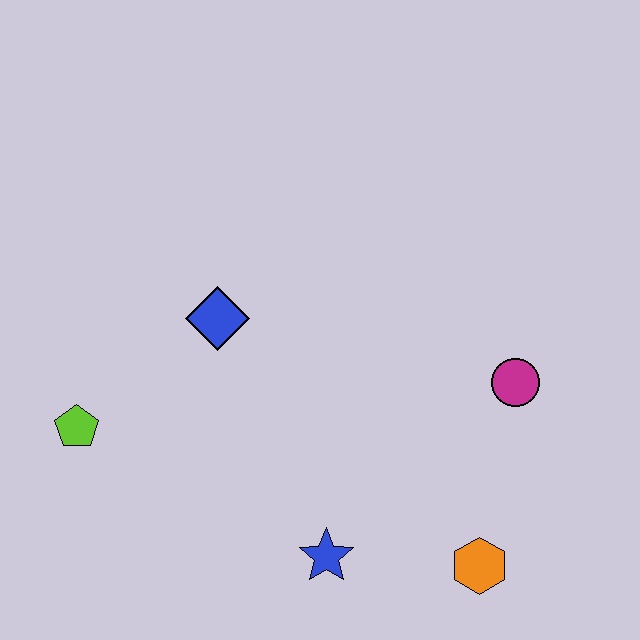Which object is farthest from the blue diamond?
The orange hexagon is farthest from the blue diamond.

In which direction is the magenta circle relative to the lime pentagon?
The magenta circle is to the right of the lime pentagon.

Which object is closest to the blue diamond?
The lime pentagon is closest to the blue diamond.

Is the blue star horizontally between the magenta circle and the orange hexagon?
No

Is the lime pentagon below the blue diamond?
Yes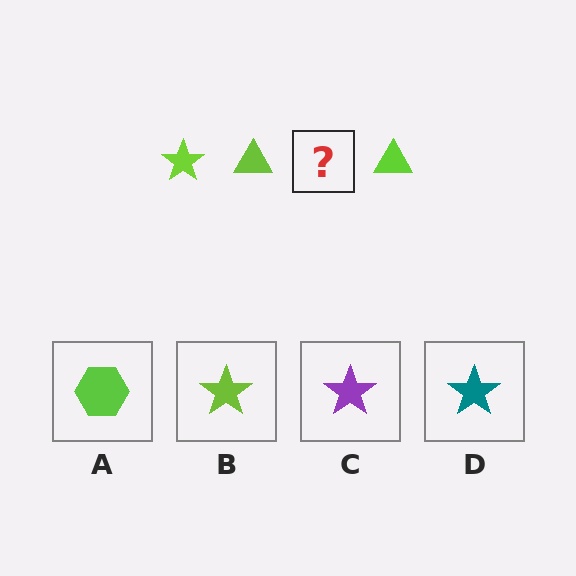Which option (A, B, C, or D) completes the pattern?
B.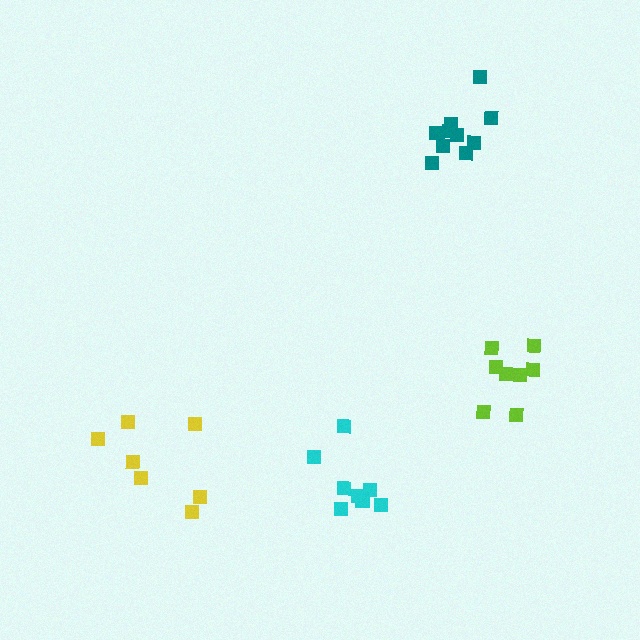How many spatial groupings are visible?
There are 4 spatial groupings.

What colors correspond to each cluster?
The clusters are colored: cyan, yellow, lime, teal.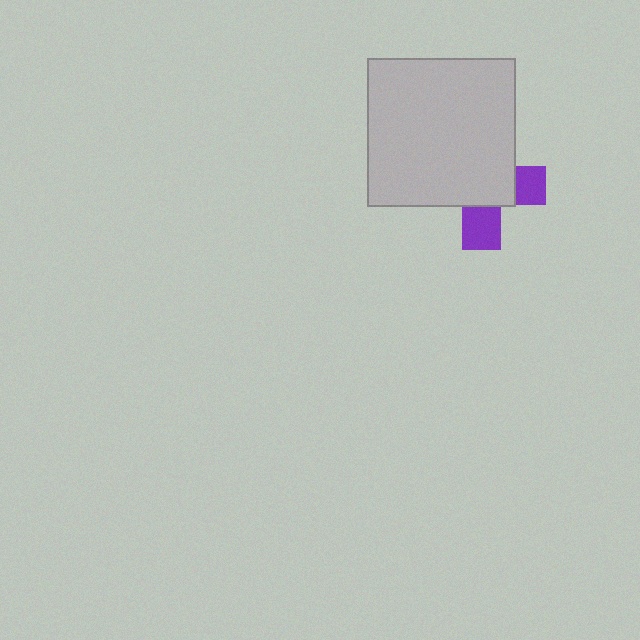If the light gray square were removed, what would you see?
You would see the complete purple cross.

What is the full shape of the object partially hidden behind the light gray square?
The partially hidden object is a purple cross.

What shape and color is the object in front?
The object in front is a light gray square.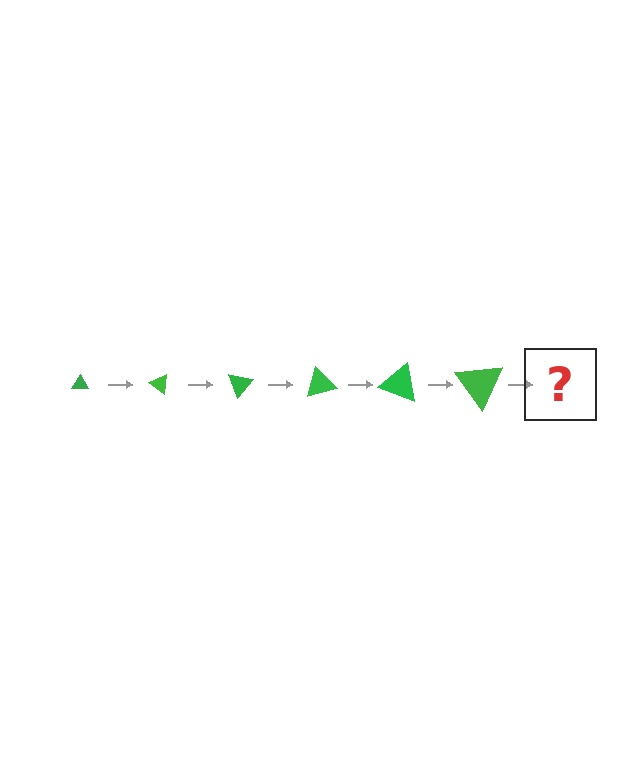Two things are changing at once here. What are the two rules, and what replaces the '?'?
The two rules are that the triangle grows larger each step and it rotates 35 degrees each step. The '?' should be a triangle, larger than the previous one and rotated 210 degrees from the start.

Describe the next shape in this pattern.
It should be a triangle, larger than the previous one and rotated 210 degrees from the start.